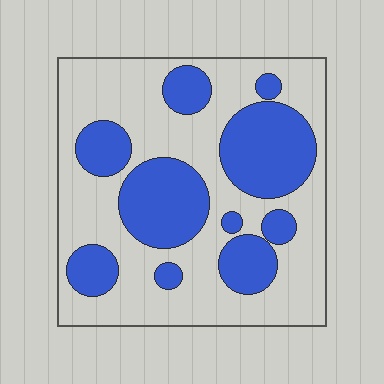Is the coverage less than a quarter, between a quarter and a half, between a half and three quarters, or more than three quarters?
Between a quarter and a half.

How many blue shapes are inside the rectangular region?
10.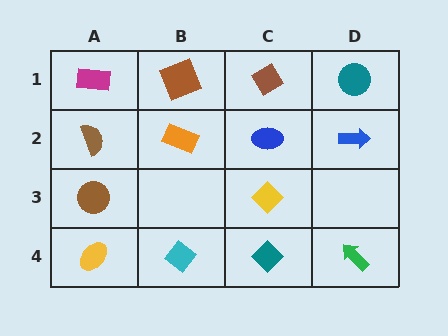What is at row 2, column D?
A blue arrow.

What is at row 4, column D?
A green arrow.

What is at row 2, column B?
An orange rectangle.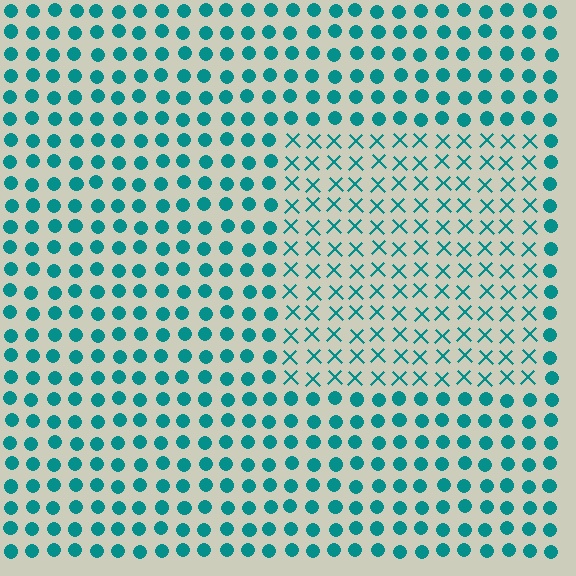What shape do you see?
I see a rectangle.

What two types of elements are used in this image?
The image uses X marks inside the rectangle region and circles outside it.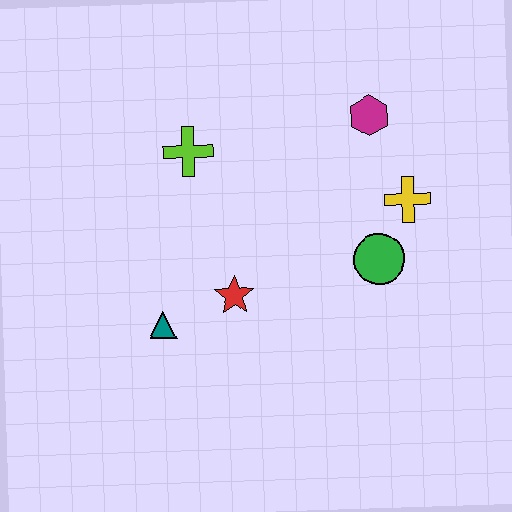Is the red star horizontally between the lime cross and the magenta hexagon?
Yes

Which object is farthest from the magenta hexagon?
The teal triangle is farthest from the magenta hexagon.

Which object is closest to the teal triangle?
The red star is closest to the teal triangle.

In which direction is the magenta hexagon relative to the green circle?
The magenta hexagon is above the green circle.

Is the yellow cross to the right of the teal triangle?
Yes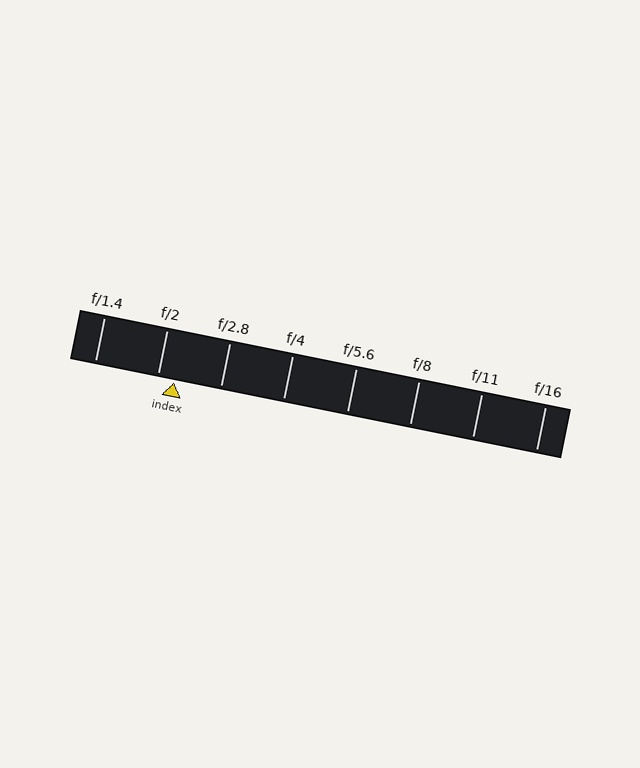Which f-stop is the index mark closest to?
The index mark is closest to f/2.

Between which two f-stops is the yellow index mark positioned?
The index mark is between f/2 and f/2.8.